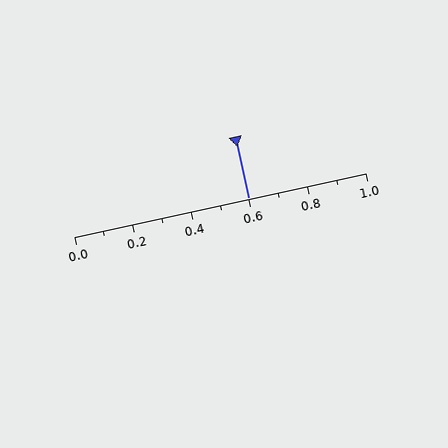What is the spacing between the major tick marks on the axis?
The major ticks are spaced 0.2 apart.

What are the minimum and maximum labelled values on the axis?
The axis runs from 0.0 to 1.0.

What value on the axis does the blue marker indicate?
The marker indicates approximately 0.6.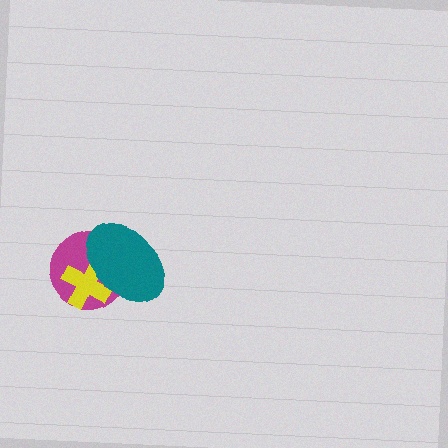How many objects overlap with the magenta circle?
2 objects overlap with the magenta circle.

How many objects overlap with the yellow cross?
2 objects overlap with the yellow cross.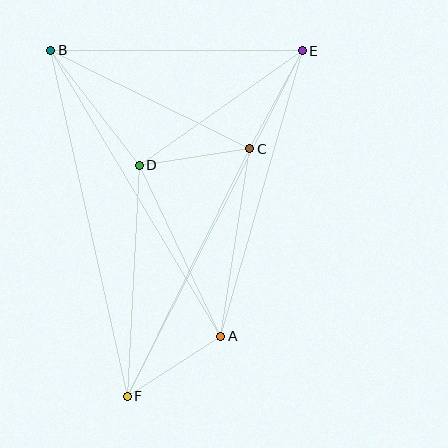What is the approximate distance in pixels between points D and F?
The distance between D and F is approximately 231 pixels.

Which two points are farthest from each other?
Points E and F are farthest from each other.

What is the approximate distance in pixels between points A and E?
The distance between A and E is approximately 297 pixels.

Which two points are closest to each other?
Points C and E are closest to each other.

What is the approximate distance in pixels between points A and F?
The distance between A and F is approximately 111 pixels.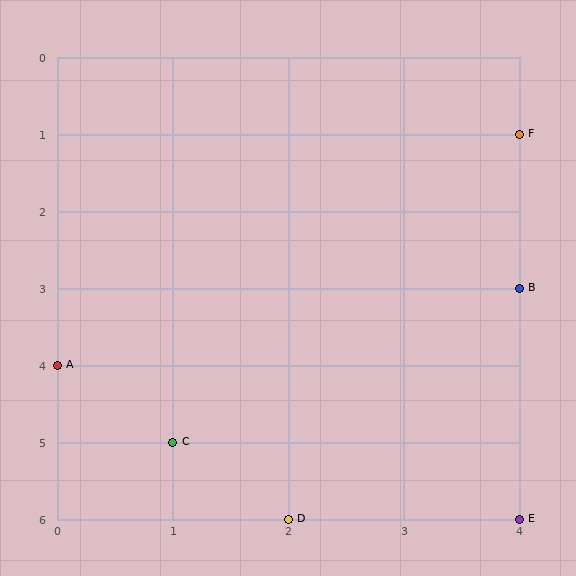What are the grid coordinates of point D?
Point D is at grid coordinates (2, 6).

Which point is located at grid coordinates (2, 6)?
Point D is at (2, 6).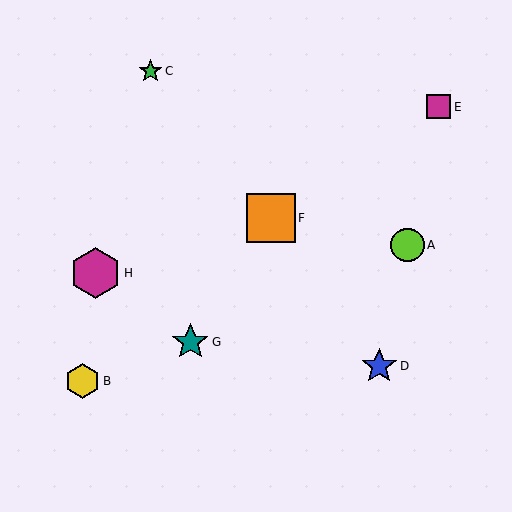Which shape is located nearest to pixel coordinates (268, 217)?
The orange square (labeled F) at (271, 218) is nearest to that location.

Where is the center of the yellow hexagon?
The center of the yellow hexagon is at (83, 381).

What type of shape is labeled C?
Shape C is a green star.